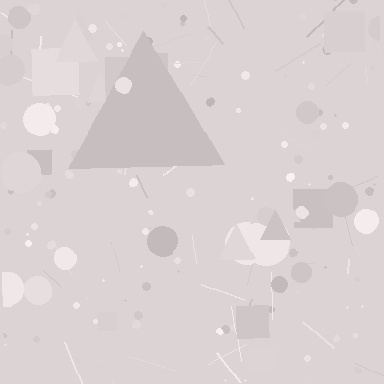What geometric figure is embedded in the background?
A triangle is embedded in the background.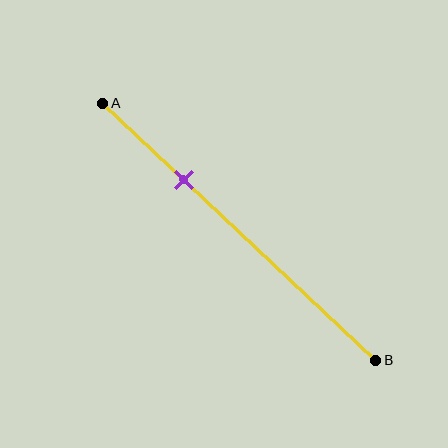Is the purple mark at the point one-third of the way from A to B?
No, the mark is at about 30% from A, not at the 33% one-third point.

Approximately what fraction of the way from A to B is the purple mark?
The purple mark is approximately 30% of the way from A to B.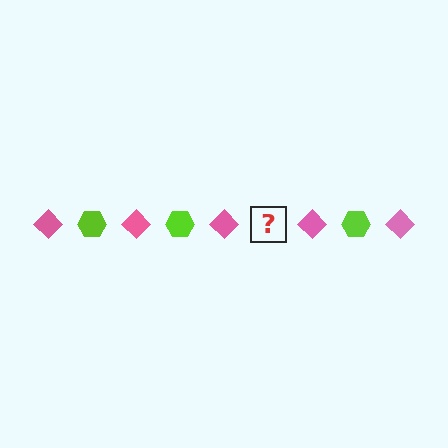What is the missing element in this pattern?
The missing element is a lime hexagon.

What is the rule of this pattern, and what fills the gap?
The rule is that the pattern alternates between pink diamond and lime hexagon. The gap should be filled with a lime hexagon.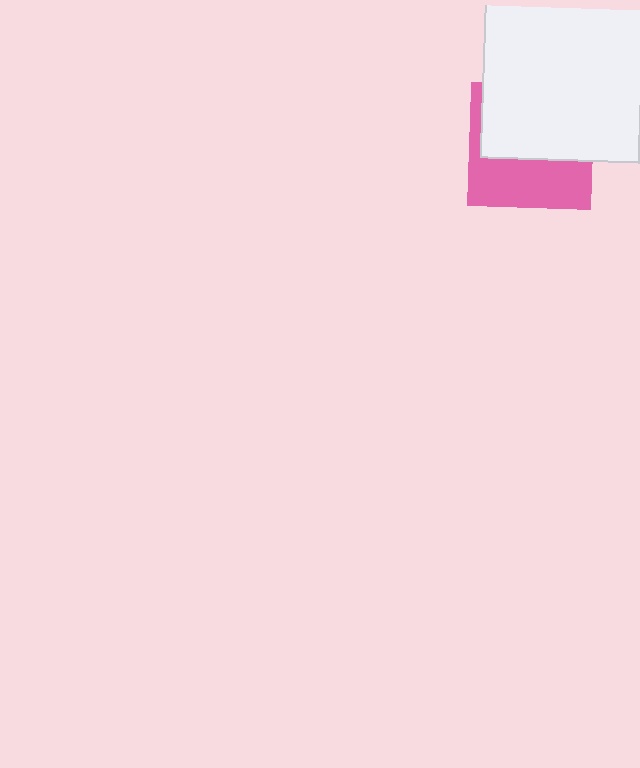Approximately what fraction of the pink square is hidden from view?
Roughly 56% of the pink square is hidden behind the white square.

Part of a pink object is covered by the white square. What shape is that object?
It is a square.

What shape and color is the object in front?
The object in front is a white square.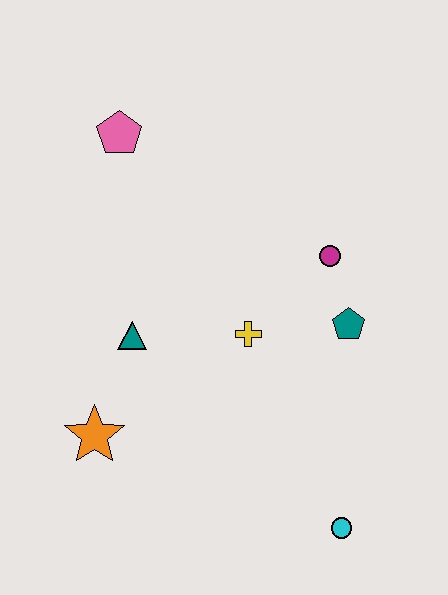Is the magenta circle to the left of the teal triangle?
No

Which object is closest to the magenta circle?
The teal pentagon is closest to the magenta circle.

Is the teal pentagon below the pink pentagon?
Yes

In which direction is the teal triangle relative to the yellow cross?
The teal triangle is to the left of the yellow cross.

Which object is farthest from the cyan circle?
The pink pentagon is farthest from the cyan circle.